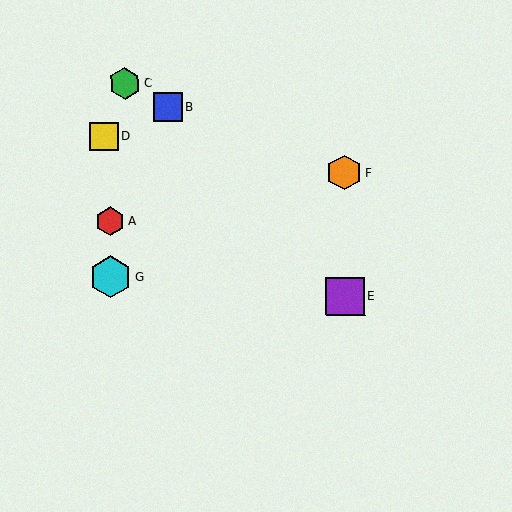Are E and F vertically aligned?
Yes, both are at x≈345.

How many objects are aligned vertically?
2 objects (E, F) are aligned vertically.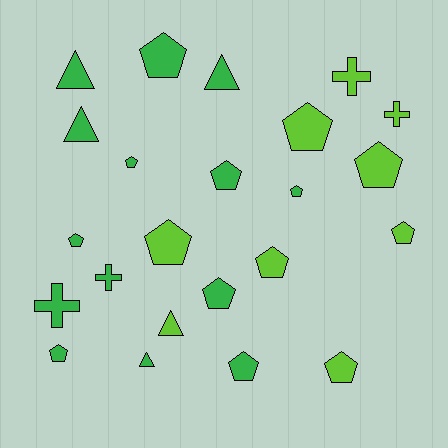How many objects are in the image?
There are 23 objects.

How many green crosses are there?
There are 2 green crosses.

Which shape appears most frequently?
Pentagon, with 14 objects.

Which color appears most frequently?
Green, with 14 objects.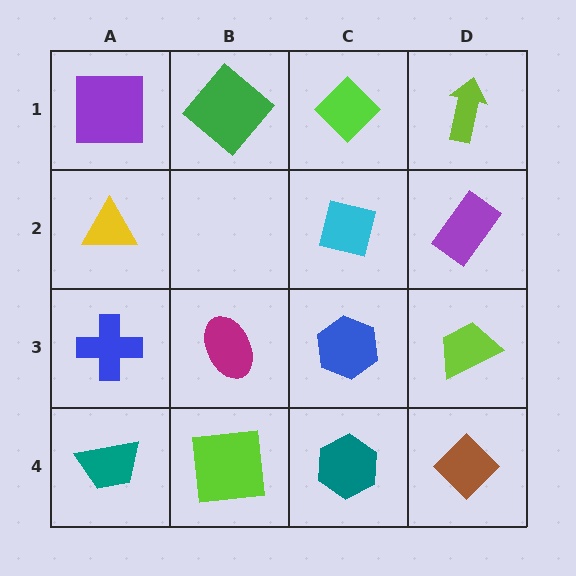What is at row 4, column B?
A lime square.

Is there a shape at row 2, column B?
No, that cell is empty.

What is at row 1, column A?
A purple square.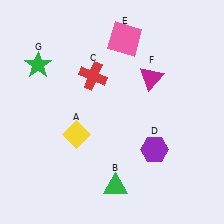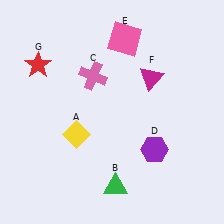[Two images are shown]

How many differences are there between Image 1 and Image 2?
There are 2 differences between the two images.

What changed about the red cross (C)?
In Image 1, C is red. In Image 2, it changed to pink.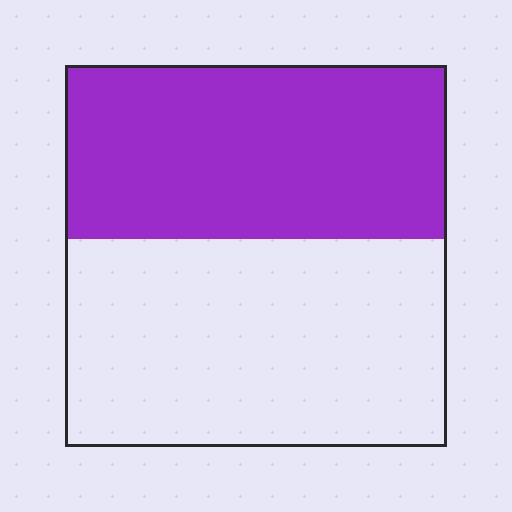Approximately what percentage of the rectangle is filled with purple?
Approximately 45%.